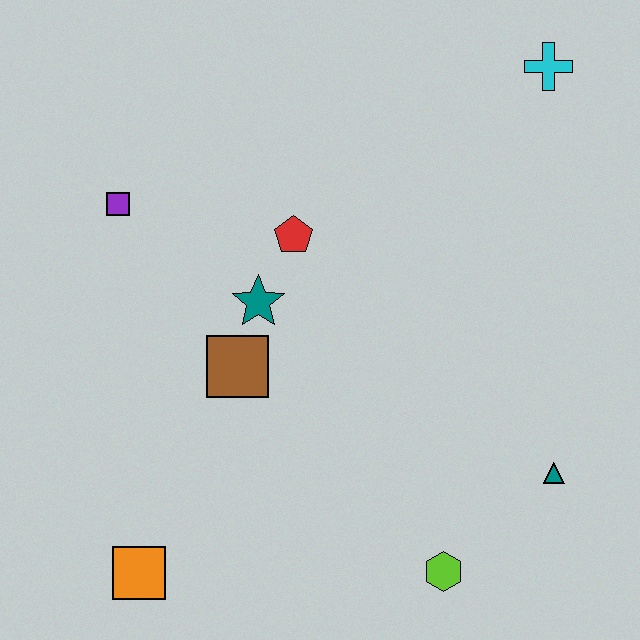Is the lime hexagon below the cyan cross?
Yes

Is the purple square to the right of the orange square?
No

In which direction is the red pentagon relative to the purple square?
The red pentagon is to the right of the purple square.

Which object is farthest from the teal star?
The cyan cross is farthest from the teal star.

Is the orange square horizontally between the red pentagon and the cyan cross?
No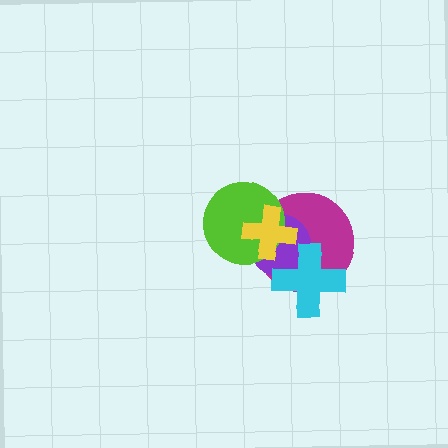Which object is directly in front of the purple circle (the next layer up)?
The lime circle is directly in front of the purple circle.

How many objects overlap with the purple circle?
4 objects overlap with the purple circle.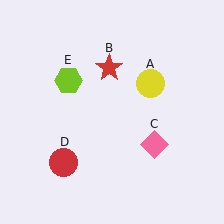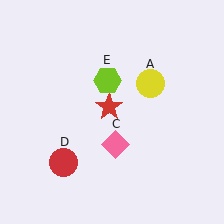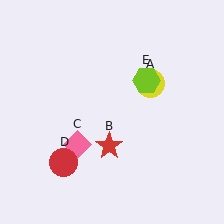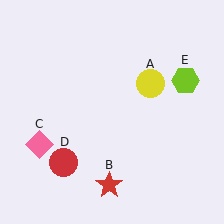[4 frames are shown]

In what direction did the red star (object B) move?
The red star (object B) moved down.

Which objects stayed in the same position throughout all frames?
Yellow circle (object A) and red circle (object D) remained stationary.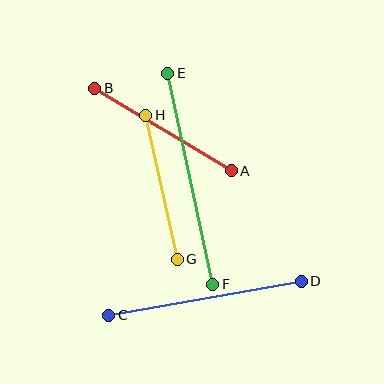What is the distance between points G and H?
The distance is approximately 147 pixels.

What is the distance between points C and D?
The distance is approximately 196 pixels.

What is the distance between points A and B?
The distance is approximately 159 pixels.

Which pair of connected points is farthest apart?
Points E and F are farthest apart.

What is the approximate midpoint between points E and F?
The midpoint is at approximately (190, 179) pixels.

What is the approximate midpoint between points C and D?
The midpoint is at approximately (205, 298) pixels.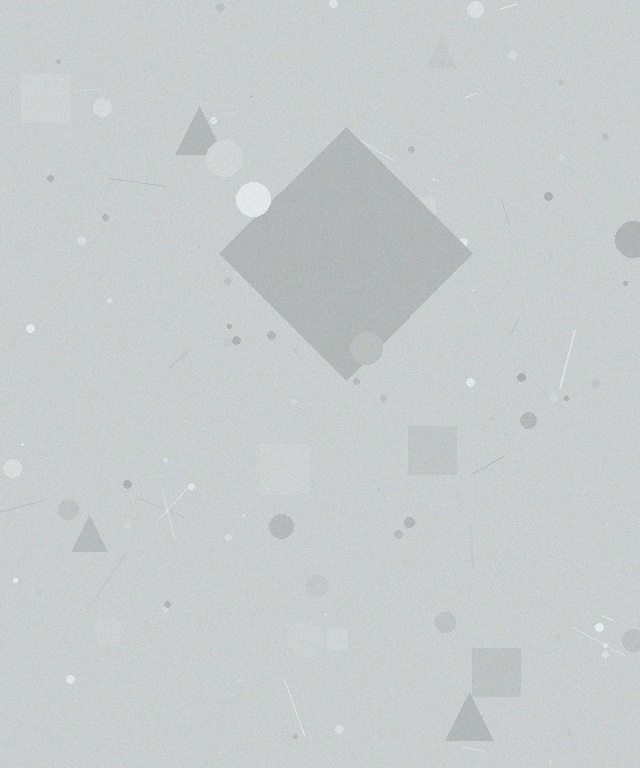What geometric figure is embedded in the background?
A diamond is embedded in the background.